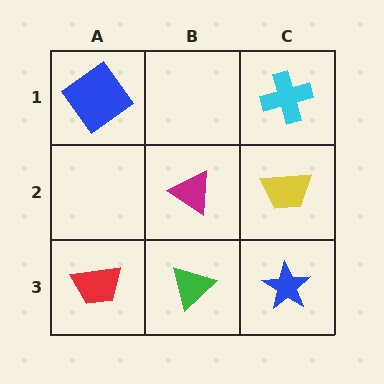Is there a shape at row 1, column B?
No, that cell is empty.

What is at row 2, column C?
A yellow trapezoid.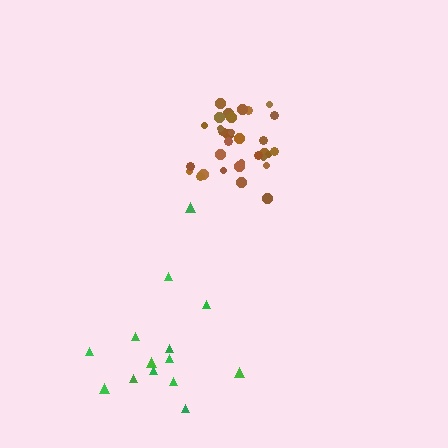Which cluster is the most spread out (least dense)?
Green.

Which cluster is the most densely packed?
Brown.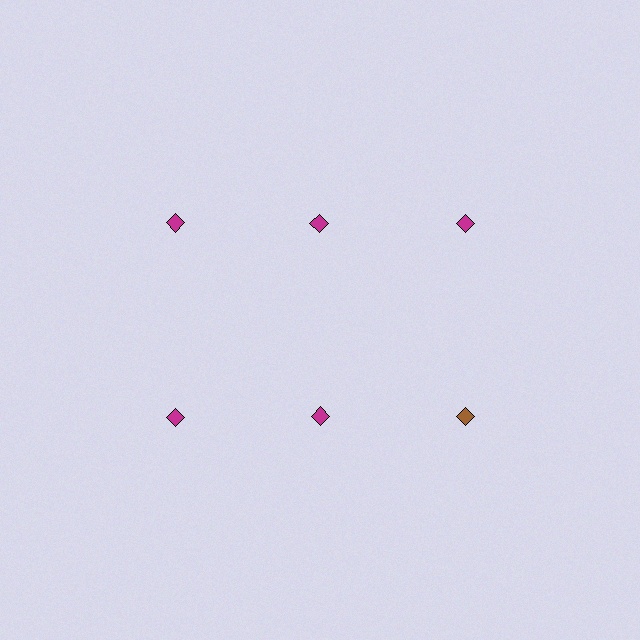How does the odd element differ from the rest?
It has a different color: brown instead of magenta.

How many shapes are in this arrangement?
There are 6 shapes arranged in a grid pattern.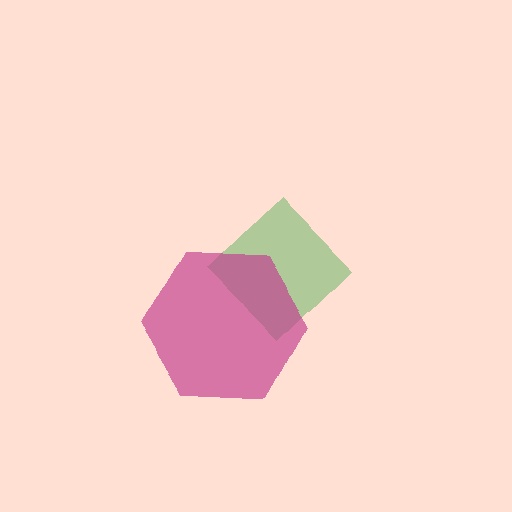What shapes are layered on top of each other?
The layered shapes are: a green diamond, a magenta hexagon.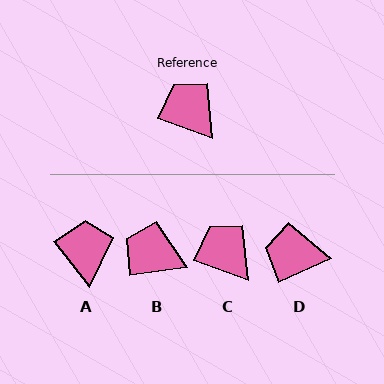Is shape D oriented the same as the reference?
No, it is off by about 45 degrees.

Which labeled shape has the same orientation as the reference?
C.